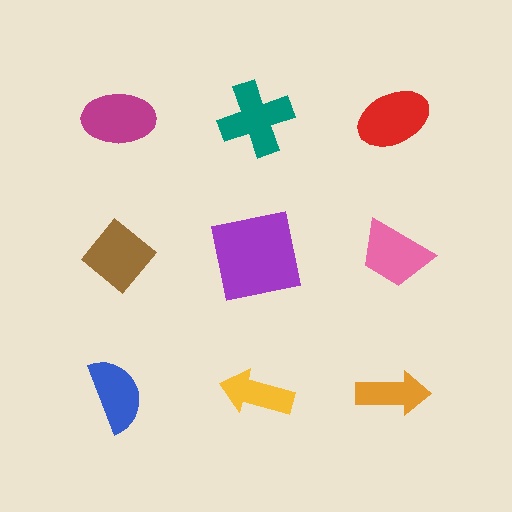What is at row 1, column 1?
A magenta ellipse.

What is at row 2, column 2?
A purple square.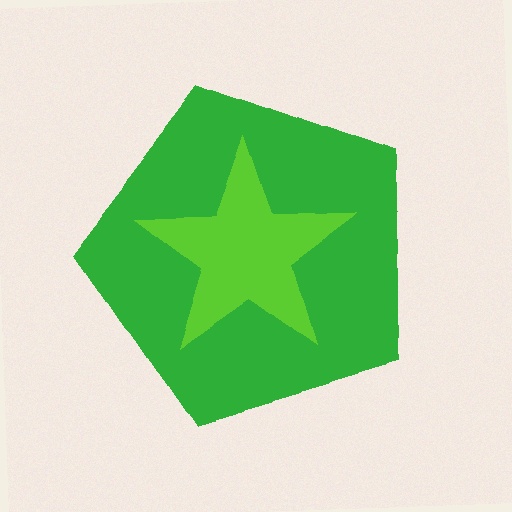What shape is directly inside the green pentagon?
The lime star.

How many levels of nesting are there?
2.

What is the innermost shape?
The lime star.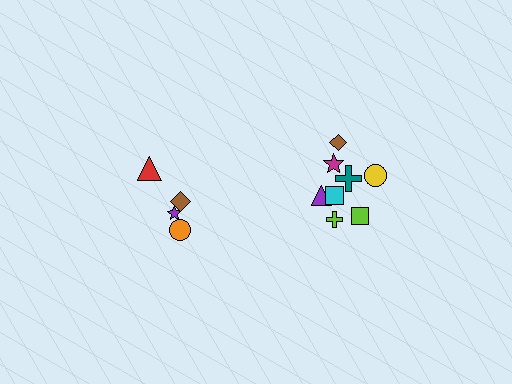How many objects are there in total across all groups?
There are 12 objects.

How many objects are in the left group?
There are 4 objects.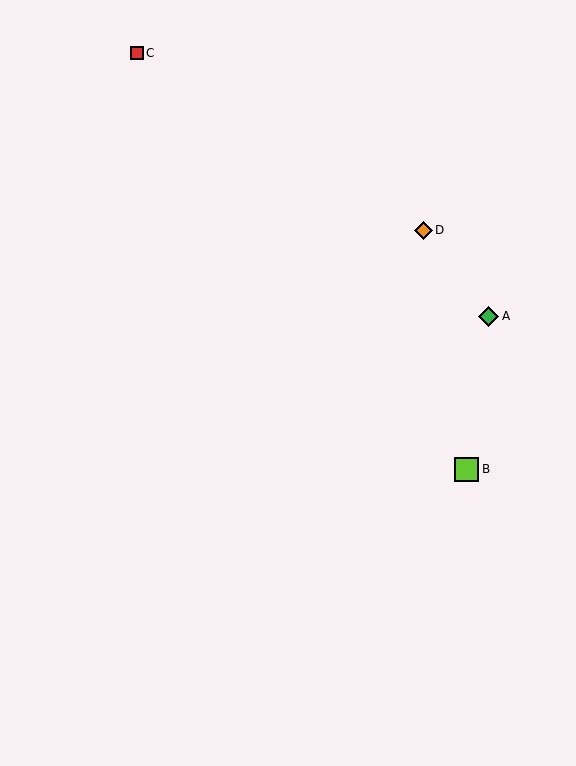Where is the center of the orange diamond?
The center of the orange diamond is at (423, 230).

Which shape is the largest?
The lime square (labeled B) is the largest.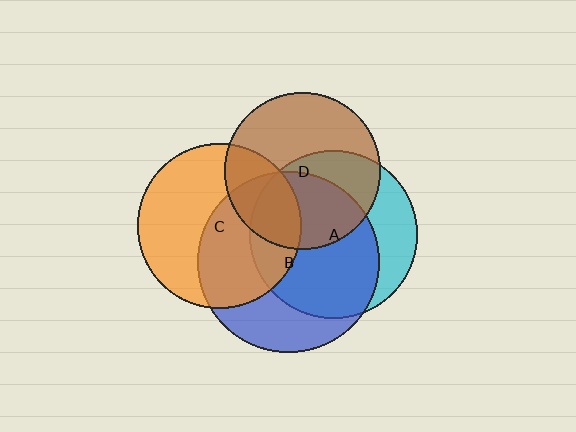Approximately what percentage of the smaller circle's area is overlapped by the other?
Approximately 20%.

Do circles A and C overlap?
Yes.